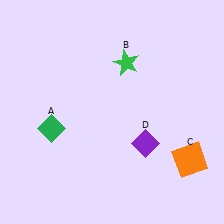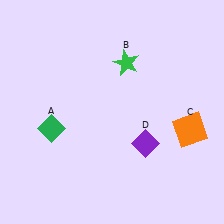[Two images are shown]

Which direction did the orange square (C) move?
The orange square (C) moved up.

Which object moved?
The orange square (C) moved up.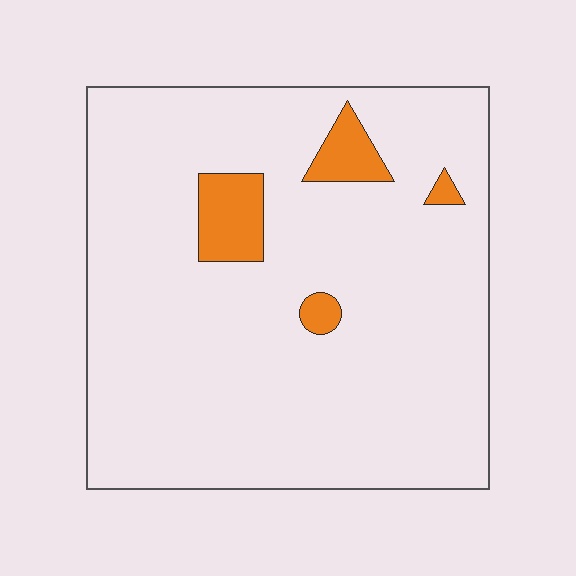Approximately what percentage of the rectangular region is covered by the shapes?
Approximately 5%.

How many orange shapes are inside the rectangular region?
4.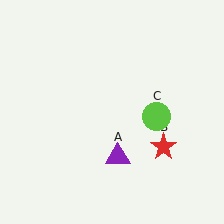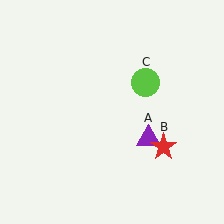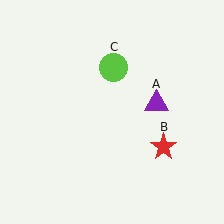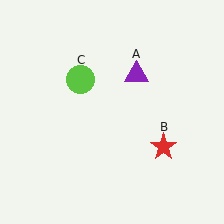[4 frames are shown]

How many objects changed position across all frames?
2 objects changed position: purple triangle (object A), lime circle (object C).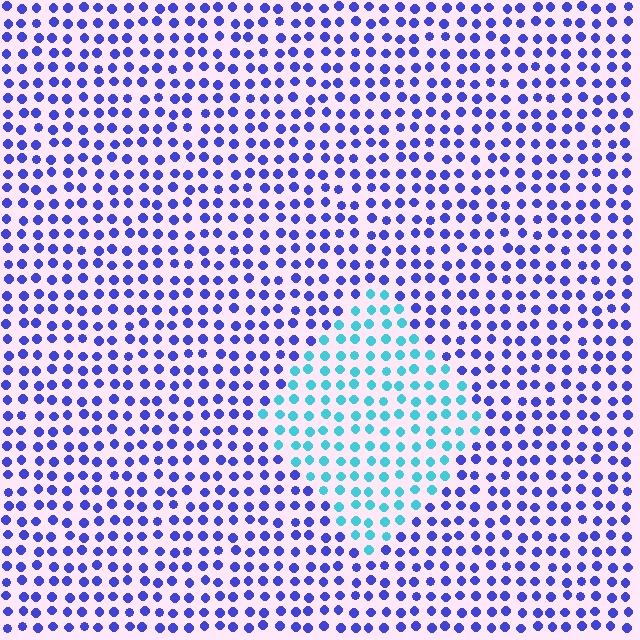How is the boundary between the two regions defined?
The boundary is defined purely by a slight shift in hue (about 55 degrees). Spacing, size, and orientation are identical on both sides.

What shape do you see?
I see a diamond.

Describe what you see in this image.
The image is filled with small blue elements in a uniform arrangement. A diamond-shaped region is visible where the elements are tinted to a slightly different hue, forming a subtle color boundary.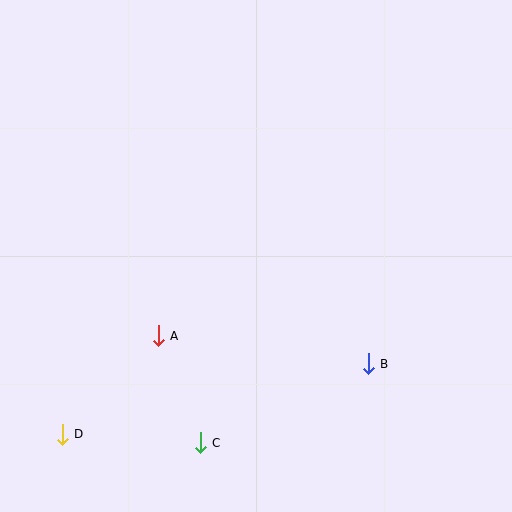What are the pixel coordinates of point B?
Point B is at (368, 364).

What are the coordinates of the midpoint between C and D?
The midpoint between C and D is at (131, 438).